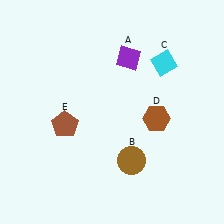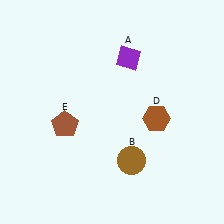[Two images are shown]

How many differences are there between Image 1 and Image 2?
There is 1 difference between the two images.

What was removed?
The cyan diamond (C) was removed in Image 2.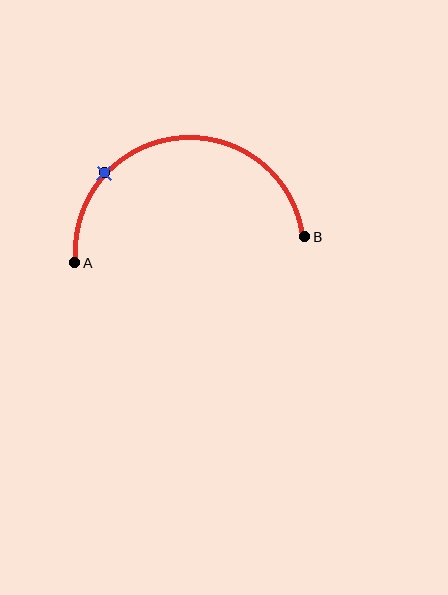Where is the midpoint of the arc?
The arc midpoint is the point on the curve farthest from the straight line joining A and B. It sits above that line.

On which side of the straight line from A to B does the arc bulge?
The arc bulges above the straight line connecting A and B.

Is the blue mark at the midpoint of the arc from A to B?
No. The blue mark lies on the arc but is closer to endpoint A. The arc midpoint would be at the point on the curve equidistant along the arc from both A and B.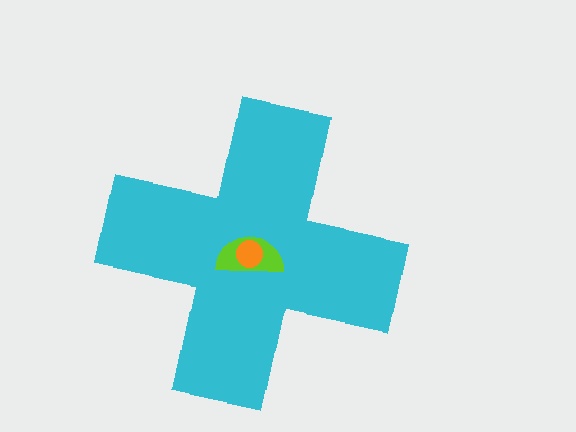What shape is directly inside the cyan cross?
The lime semicircle.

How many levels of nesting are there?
3.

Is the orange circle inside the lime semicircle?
Yes.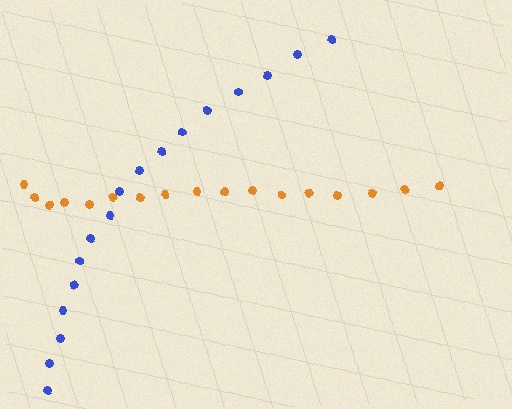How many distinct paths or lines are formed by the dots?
There are 2 distinct paths.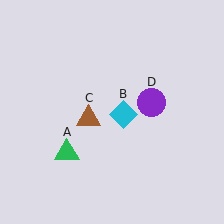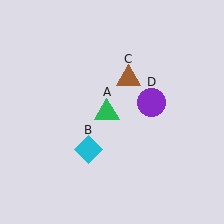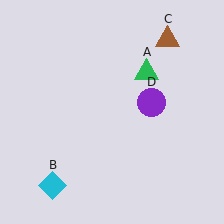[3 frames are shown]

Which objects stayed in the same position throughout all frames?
Purple circle (object D) remained stationary.